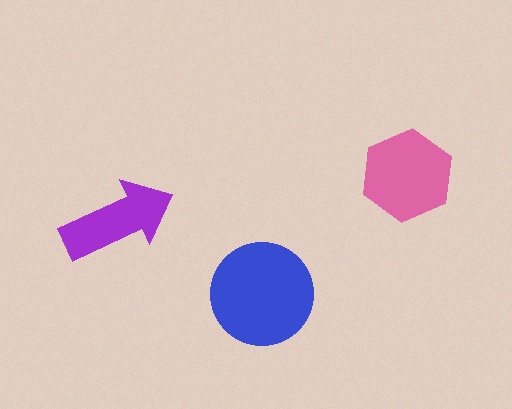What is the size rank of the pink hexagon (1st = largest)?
2nd.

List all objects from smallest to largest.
The purple arrow, the pink hexagon, the blue circle.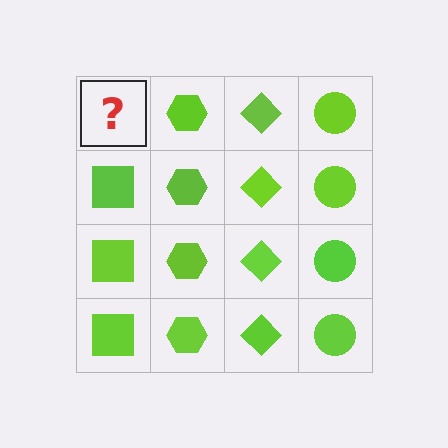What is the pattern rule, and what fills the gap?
The rule is that each column has a consistent shape. The gap should be filled with a lime square.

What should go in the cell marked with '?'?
The missing cell should contain a lime square.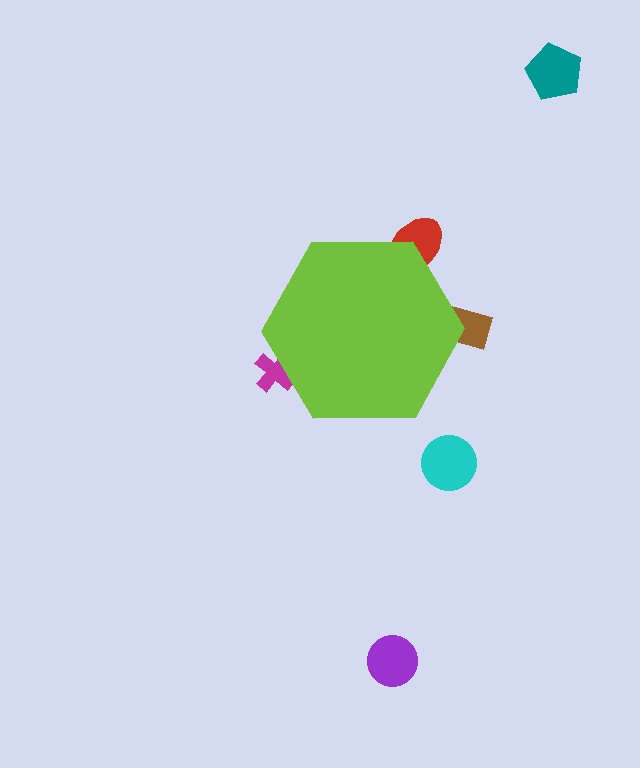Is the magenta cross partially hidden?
Yes, the magenta cross is partially hidden behind the lime hexagon.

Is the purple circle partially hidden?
No, the purple circle is fully visible.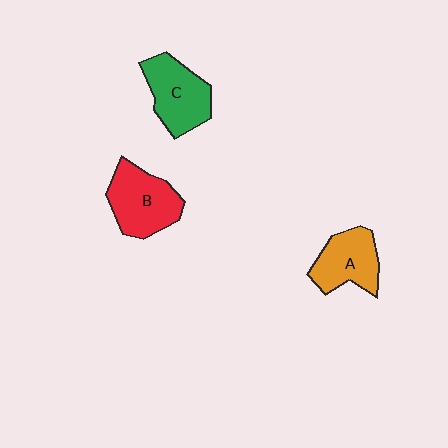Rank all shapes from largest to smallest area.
From largest to smallest: B (red), C (green), A (orange).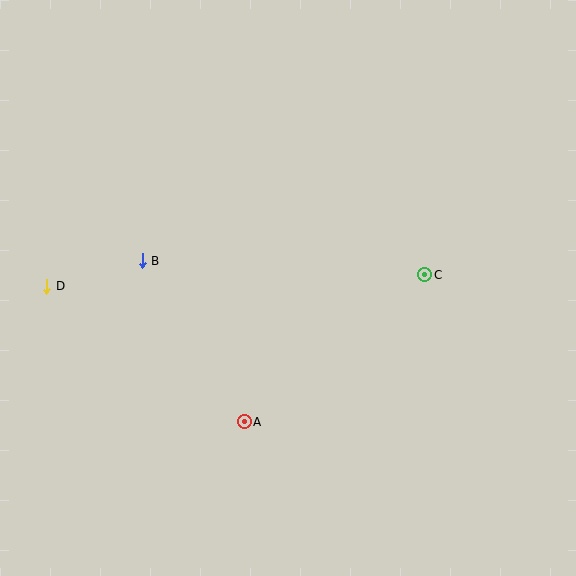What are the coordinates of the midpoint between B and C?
The midpoint between B and C is at (283, 268).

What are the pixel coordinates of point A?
Point A is at (244, 422).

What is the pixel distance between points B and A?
The distance between B and A is 191 pixels.